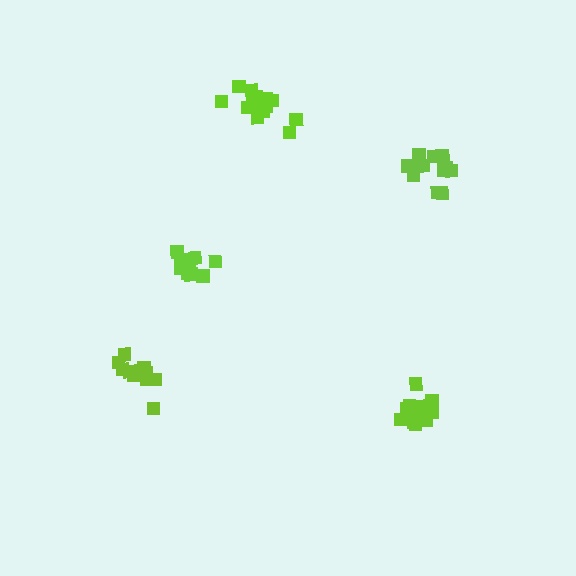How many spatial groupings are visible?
There are 5 spatial groupings.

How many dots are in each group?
Group 1: 14 dots, Group 2: 12 dots, Group 3: 13 dots, Group 4: 15 dots, Group 5: 13 dots (67 total).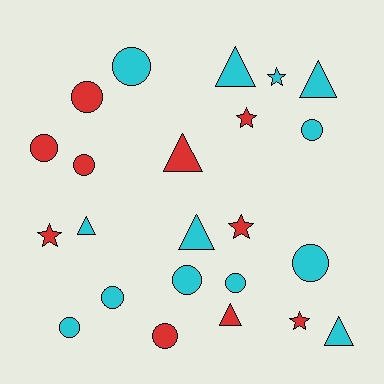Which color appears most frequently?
Cyan, with 13 objects.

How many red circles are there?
There are 4 red circles.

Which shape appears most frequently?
Circle, with 11 objects.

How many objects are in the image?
There are 23 objects.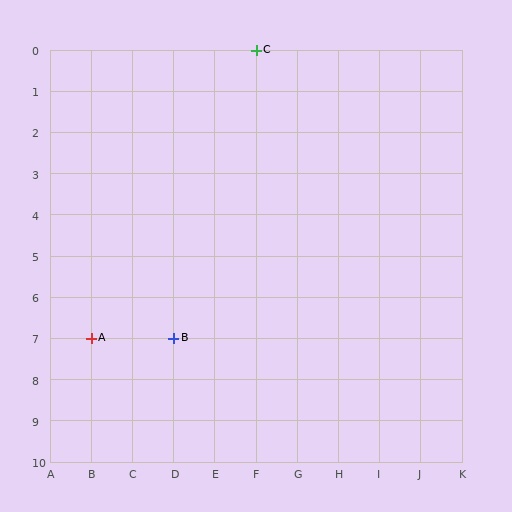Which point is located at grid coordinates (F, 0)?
Point C is at (F, 0).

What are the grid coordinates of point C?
Point C is at grid coordinates (F, 0).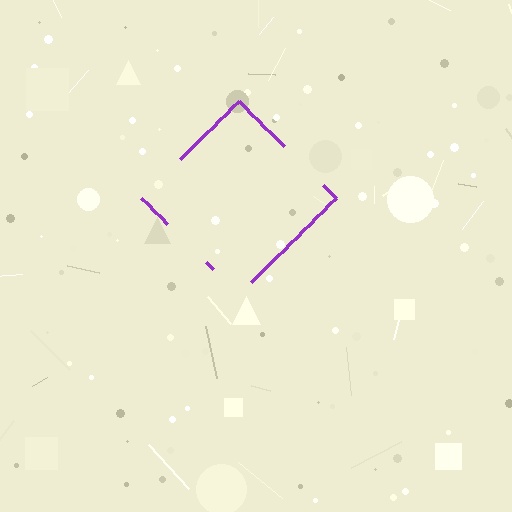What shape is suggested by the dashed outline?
The dashed outline suggests a diamond.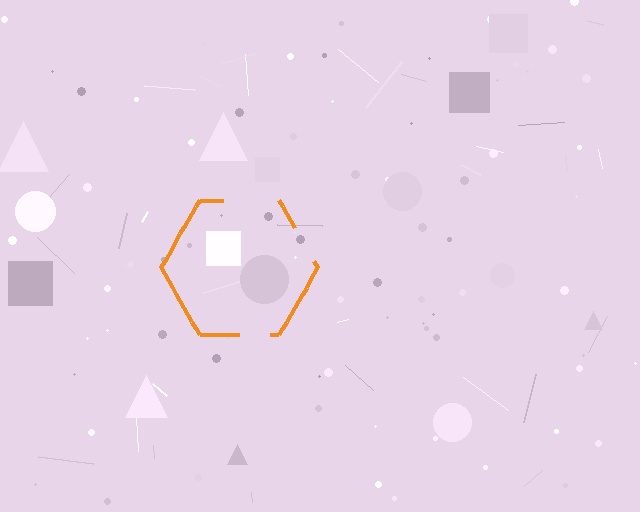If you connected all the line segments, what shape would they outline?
They would outline a hexagon.